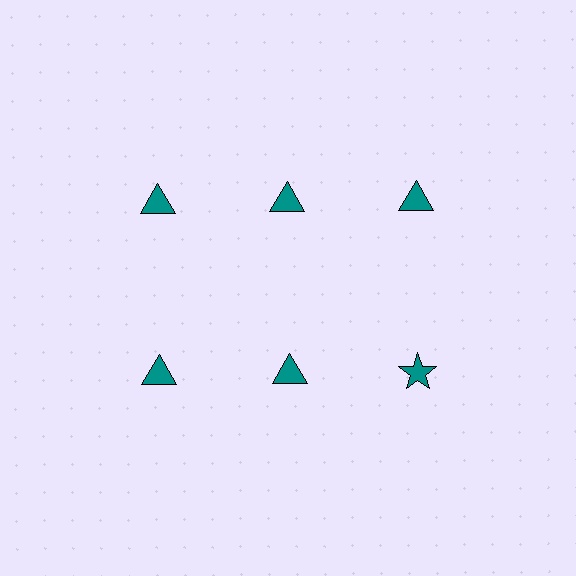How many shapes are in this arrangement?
There are 6 shapes arranged in a grid pattern.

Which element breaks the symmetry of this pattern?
The teal star in the second row, center column breaks the symmetry. All other shapes are teal triangles.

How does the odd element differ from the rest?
It has a different shape: star instead of triangle.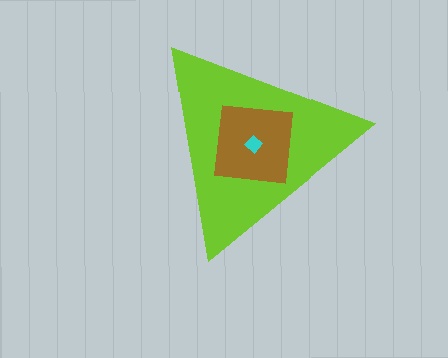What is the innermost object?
The cyan diamond.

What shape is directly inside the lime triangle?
The brown square.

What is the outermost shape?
The lime triangle.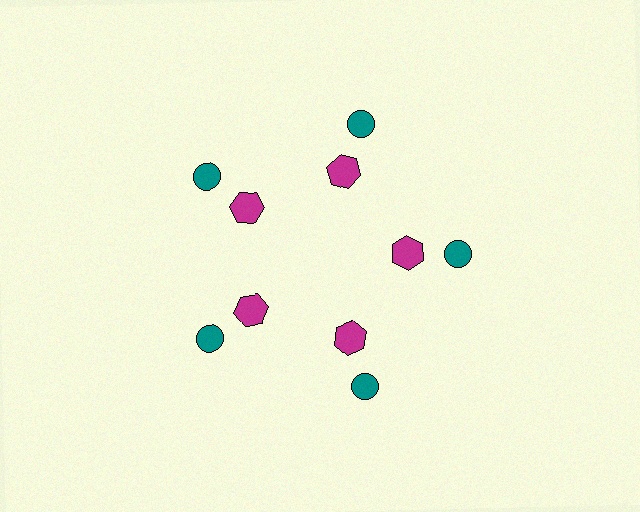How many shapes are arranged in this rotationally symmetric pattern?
There are 10 shapes, arranged in 5 groups of 2.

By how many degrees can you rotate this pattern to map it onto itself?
The pattern maps onto itself every 72 degrees of rotation.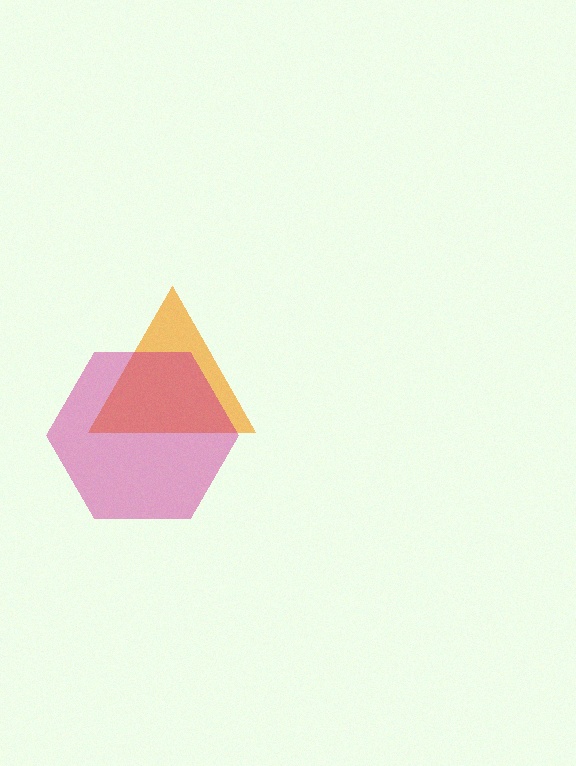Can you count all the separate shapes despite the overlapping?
Yes, there are 2 separate shapes.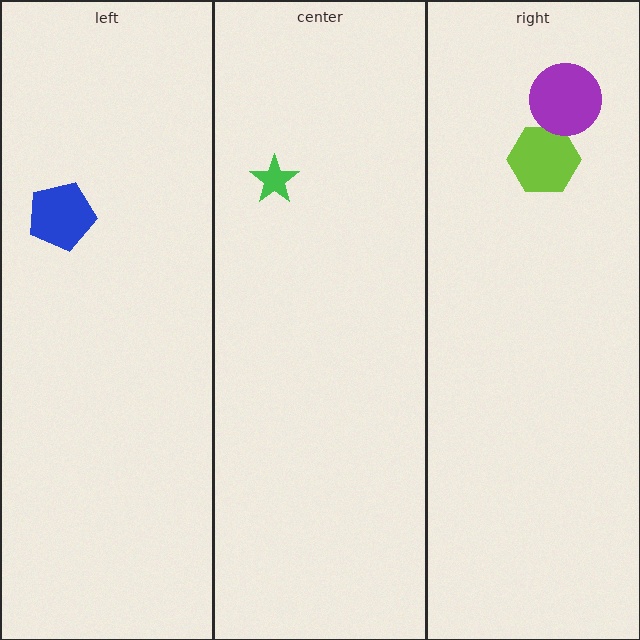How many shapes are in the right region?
2.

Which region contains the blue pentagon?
The left region.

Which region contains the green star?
The center region.